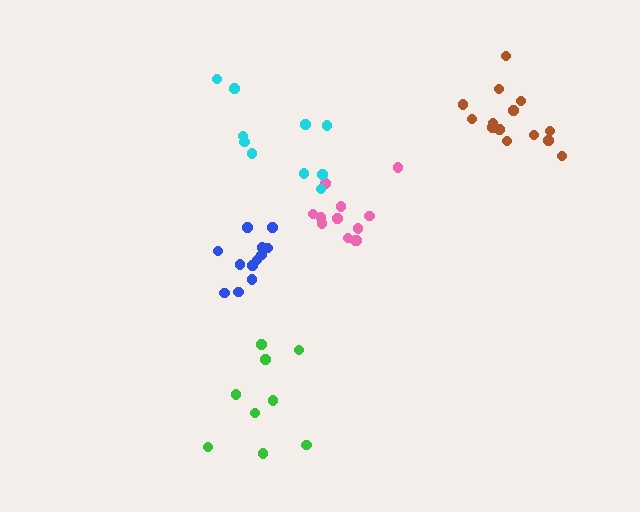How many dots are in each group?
Group 1: 12 dots, Group 2: 12 dots, Group 3: 9 dots, Group 4: 10 dots, Group 5: 14 dots (57 total).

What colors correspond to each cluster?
The clusters are colored: pink, blue, green, cyan, brown.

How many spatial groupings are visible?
There are 5 spatial groupings.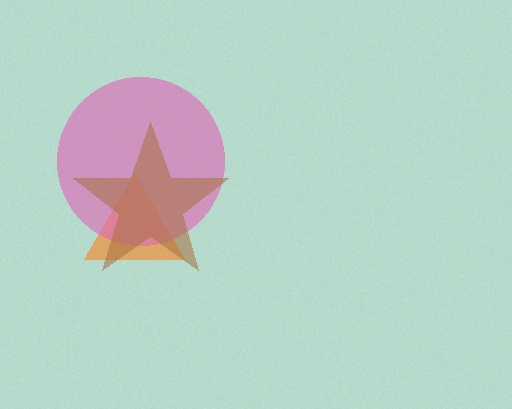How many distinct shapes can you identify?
There are 3 distinct shapes: an orange triangle, a pink circle, a brown star.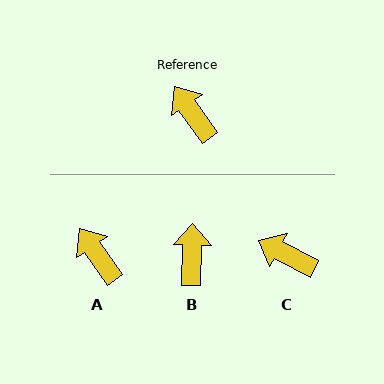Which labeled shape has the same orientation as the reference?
A.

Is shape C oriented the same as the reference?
No, it is off by about 28 degrees.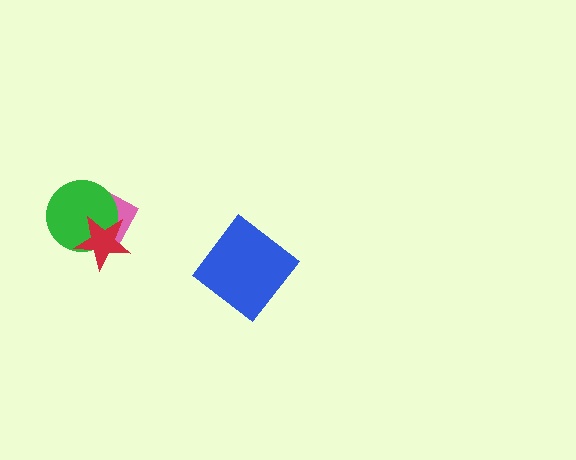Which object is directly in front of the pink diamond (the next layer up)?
The green circle is directly in front of the pink diamond.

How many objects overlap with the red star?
2 objects overlap with the red star.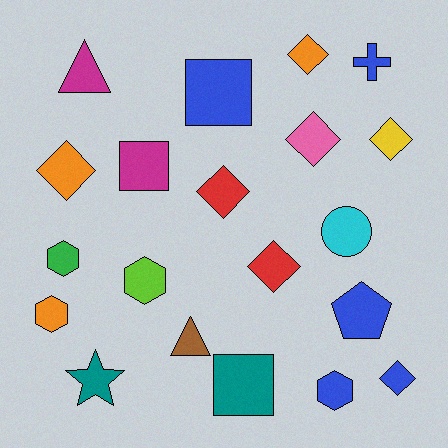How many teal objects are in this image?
There are 2 teal objects.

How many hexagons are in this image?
There are 4 hexagons.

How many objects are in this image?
There are 20 objects.